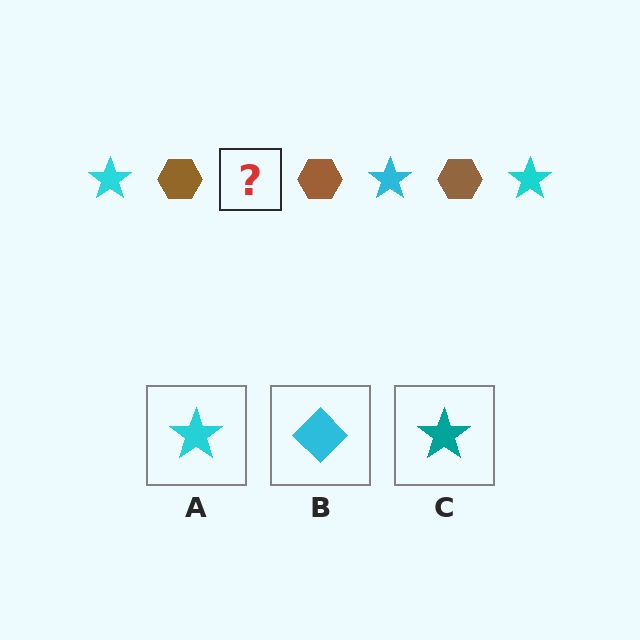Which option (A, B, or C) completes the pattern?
A.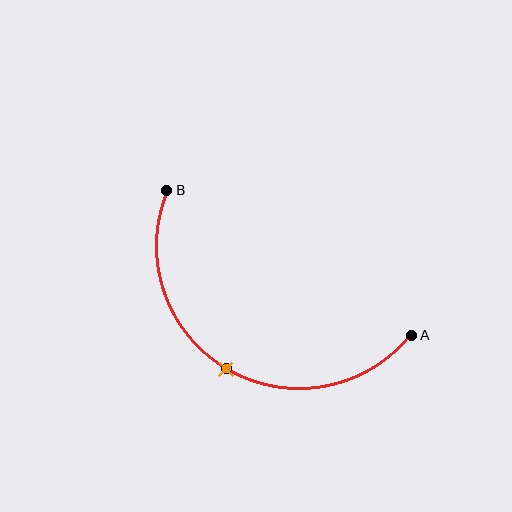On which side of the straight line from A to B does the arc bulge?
The arc bulges below the straight line connecting A and B.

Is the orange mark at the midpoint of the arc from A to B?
Yes. The orange mark lies on the arc at equal arc-length from both A and B — it is the arc midpoint.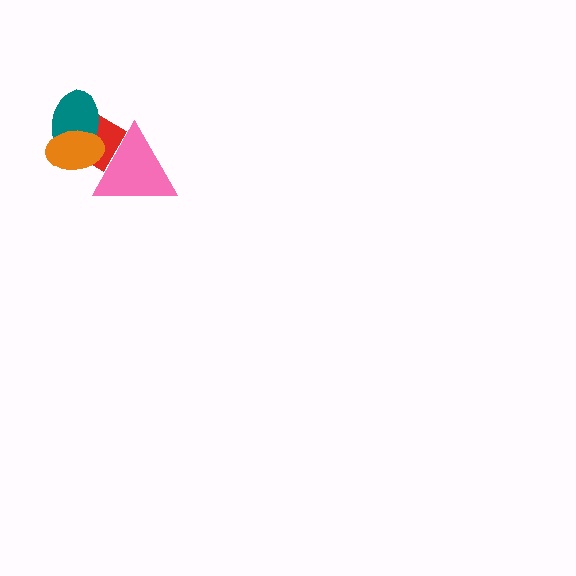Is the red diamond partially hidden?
Yes, it is partially covered by another shape.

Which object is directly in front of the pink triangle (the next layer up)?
The teal ellipse is directly in front of the pink triangle.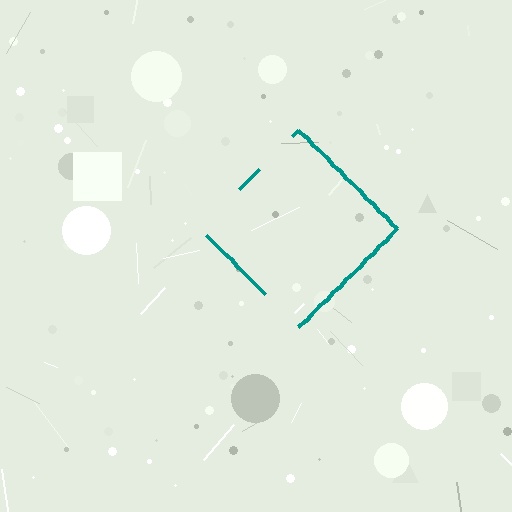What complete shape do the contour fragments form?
The contour fragments form a diamond.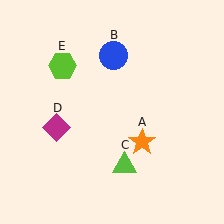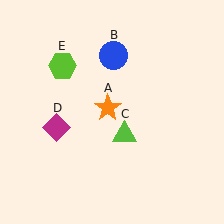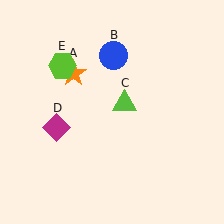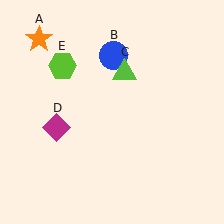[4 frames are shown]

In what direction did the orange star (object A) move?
The orange star (object A) moved up and to the left.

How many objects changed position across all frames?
2 objects changed position: orange star (object A), lime triangle (object C).